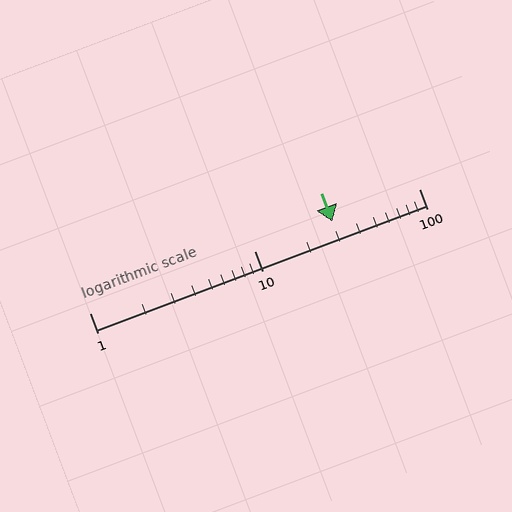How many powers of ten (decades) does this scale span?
The scale spans 2 decades, from 1 to 100.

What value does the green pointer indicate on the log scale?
The pointer indicates approximately 30.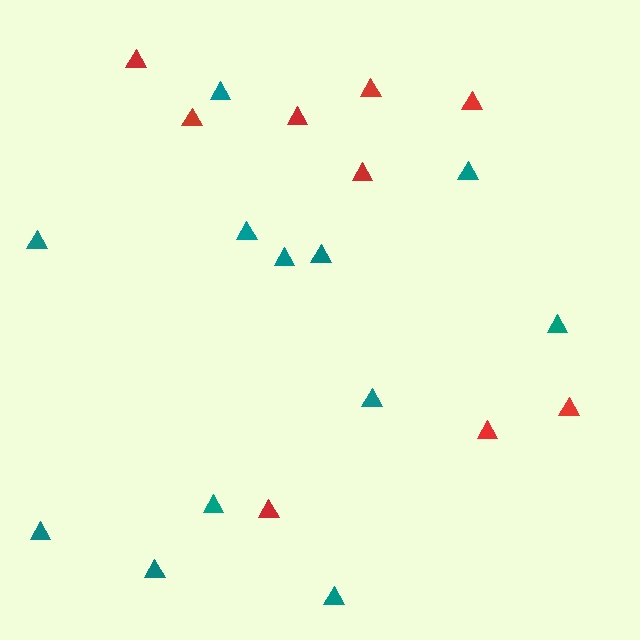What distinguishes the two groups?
There are 2 groups: one group of red triangles (9) and one group of teal triangles (12).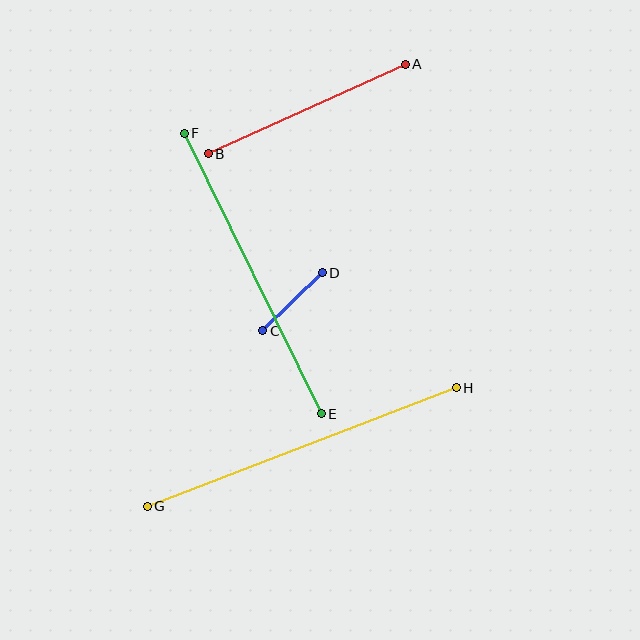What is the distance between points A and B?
The distance is approximately 216 pixels.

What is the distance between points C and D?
The distance is approximately 83 pixels.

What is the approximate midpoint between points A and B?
The midpoint is at approximately (307, 109) pixels.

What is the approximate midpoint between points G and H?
The midpoint is at approximately (302, 447) pixels.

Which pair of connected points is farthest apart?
Points G and H are farthest apart.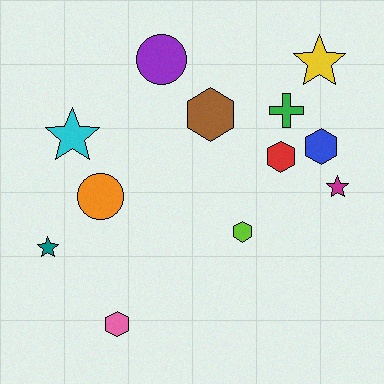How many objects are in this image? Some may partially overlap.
There are 12 objects.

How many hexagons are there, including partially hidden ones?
There are 5 hexagons.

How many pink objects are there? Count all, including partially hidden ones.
There is 1 pink object.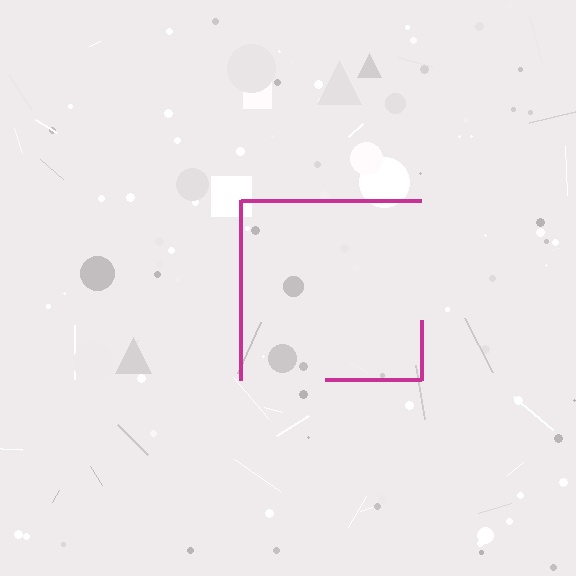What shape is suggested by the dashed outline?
The dashed outline suggests a square.